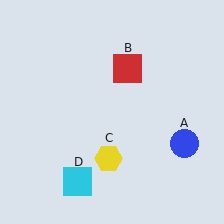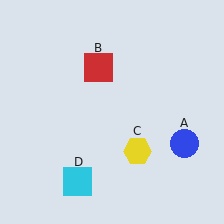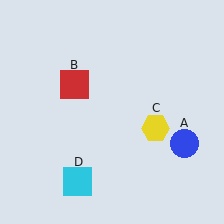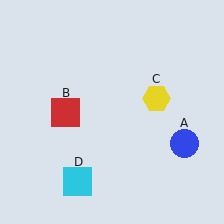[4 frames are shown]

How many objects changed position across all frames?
2 objects changed position: red square (object B), yellow hexagon (object C).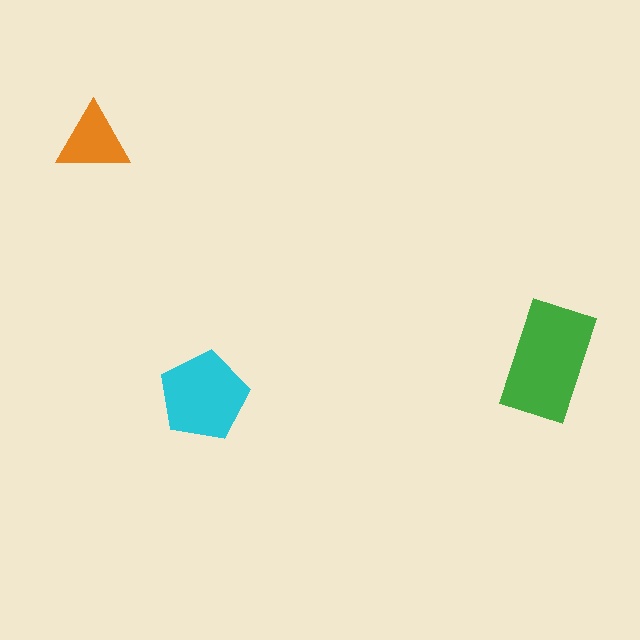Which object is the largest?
The green rectangle.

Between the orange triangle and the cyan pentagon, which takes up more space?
The cyan pentagon.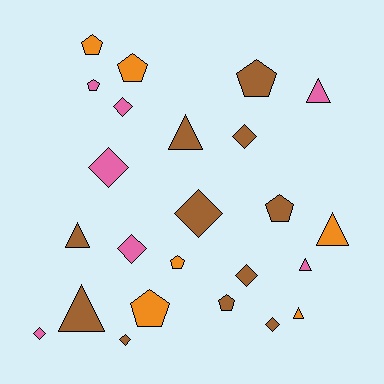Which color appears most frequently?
Brown, with 11 objects.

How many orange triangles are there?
There are 2 orange triangles.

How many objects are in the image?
There are 24 objects.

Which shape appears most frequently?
Diamond, with 9 objects.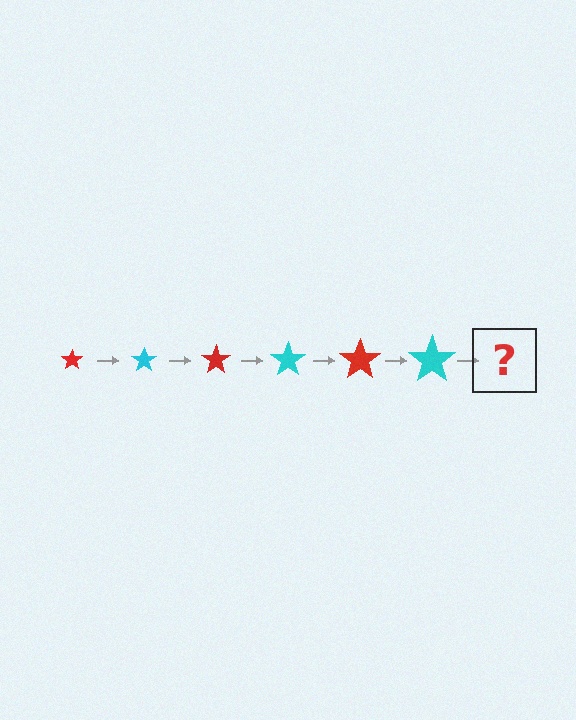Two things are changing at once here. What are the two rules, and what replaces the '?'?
The two rules are that the star grows larger each step and the color cycles through red and cyan. The '?' should be a red star, larger than the previous one.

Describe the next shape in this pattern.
It should be a red star, larger than the previous one.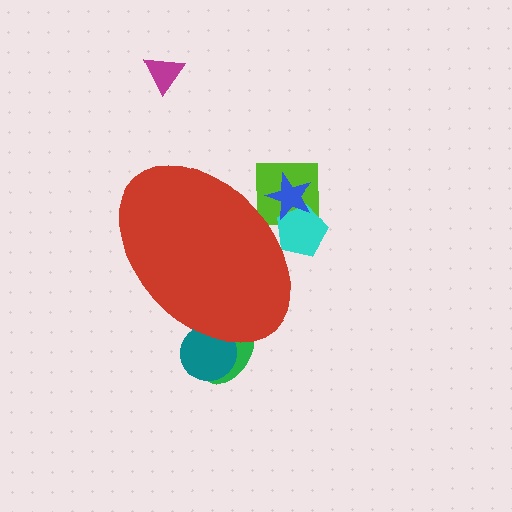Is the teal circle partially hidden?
Yes, the teal circle is partially hidden behind the red ellipse.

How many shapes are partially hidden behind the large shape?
5 shapes are partially hidden.